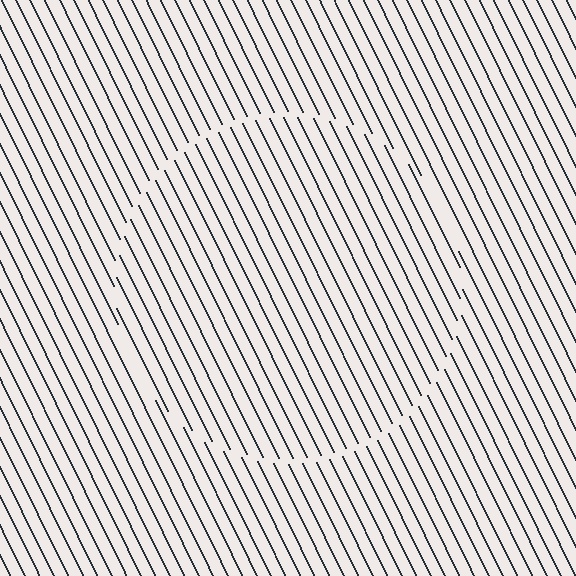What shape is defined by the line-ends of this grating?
An illusory circle. The interior of the shape contains the same grating, shifted by half a period — the contour is defined by the phase discontinuity where line-ends from the inner and outer gratings abut.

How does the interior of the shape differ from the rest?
The interior of the shape contains the same grating, shifted by half a period — the contour is defined by the phase discontinuity where line-ends from the inner and outer gratings abut.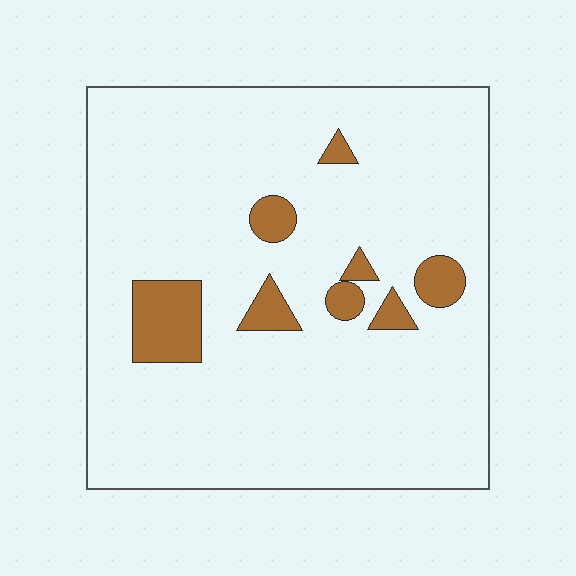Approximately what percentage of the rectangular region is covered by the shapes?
Approximately 10%.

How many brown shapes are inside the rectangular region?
8.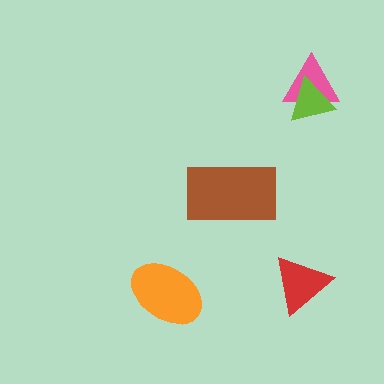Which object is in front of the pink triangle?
The lime triangle is in front of the pink triangle.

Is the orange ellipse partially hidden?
No, no other shape covers it.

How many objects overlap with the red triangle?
0 objects overlap with the red triangle.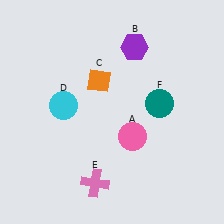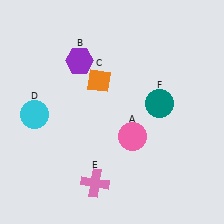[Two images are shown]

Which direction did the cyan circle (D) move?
The cyan circle (D) moved left.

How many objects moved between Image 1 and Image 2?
2 objects moved between the two images.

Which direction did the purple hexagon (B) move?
The purple hexagon (B) moved left.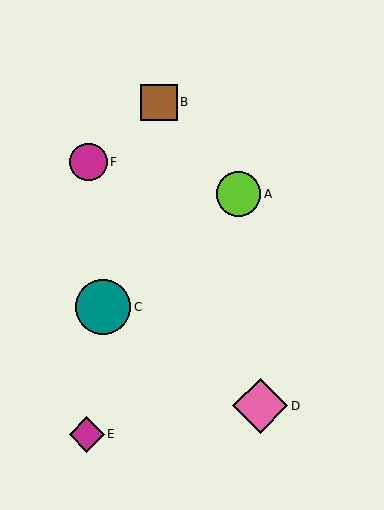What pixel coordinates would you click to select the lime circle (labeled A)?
Click at (239, 194) to select the lime circle A.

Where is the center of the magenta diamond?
The center of the magenta diamond is at (87, 434).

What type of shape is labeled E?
Shape E is a magenta diamond.